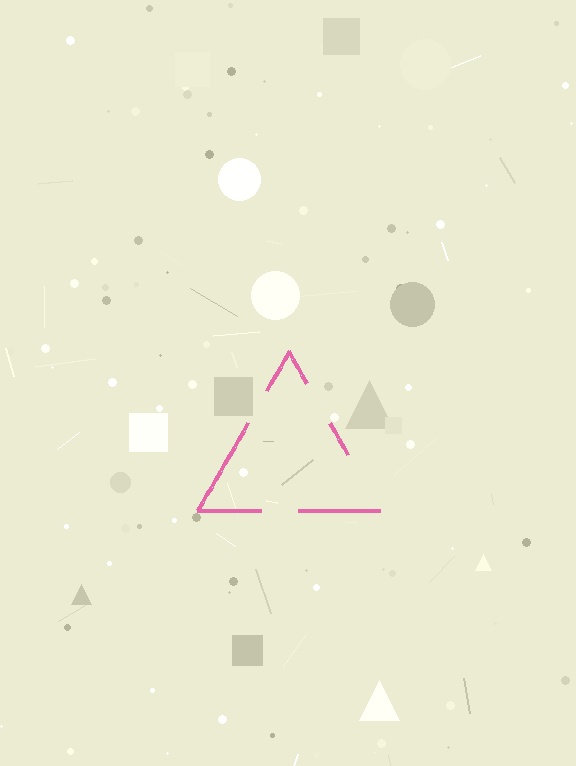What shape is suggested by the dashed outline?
The dashed outline suggests a triangle.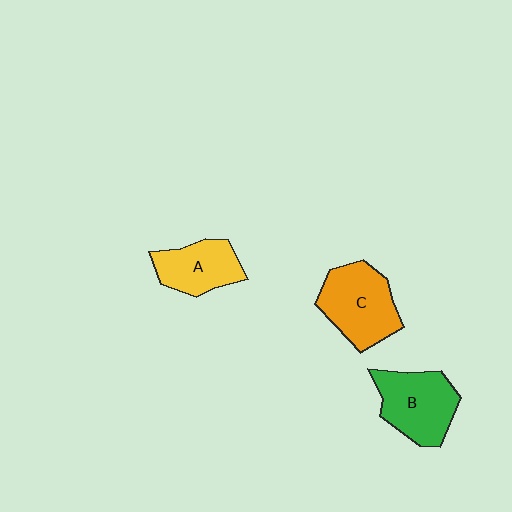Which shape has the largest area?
Shape C (orange).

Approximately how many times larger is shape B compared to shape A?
Approximately 1.3 times.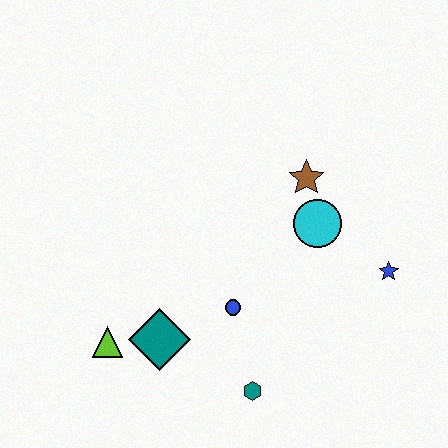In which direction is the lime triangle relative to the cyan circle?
The lime triangle is to the left of the cyan circle.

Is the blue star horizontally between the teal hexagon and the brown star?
No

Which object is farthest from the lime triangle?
The blue star is farthest from the lime triangle.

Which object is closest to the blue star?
The cyan circle is closest to the blue star.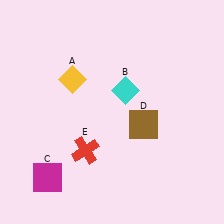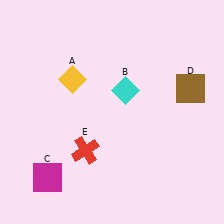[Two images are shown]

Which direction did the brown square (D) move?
The brown square (D) moved right.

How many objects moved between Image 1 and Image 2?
1 object moved between the two images.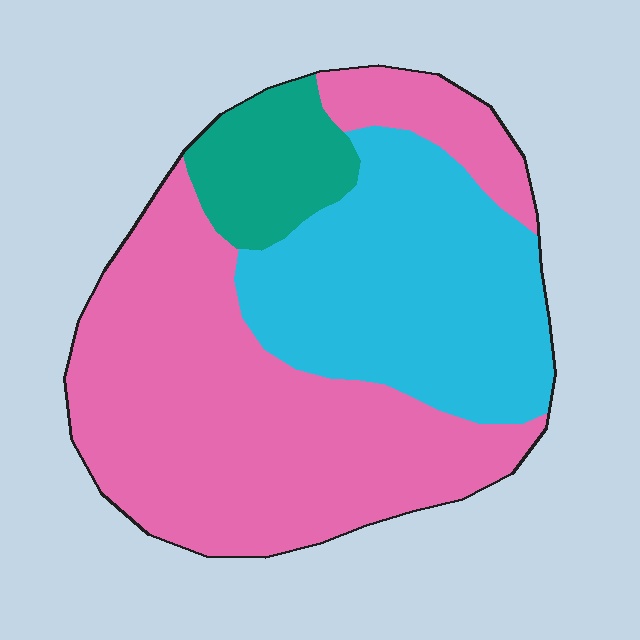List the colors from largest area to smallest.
From largest to smallest: pink, cyan, teal.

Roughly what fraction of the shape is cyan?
Cyan takes up between a quarter and a half of the shape.